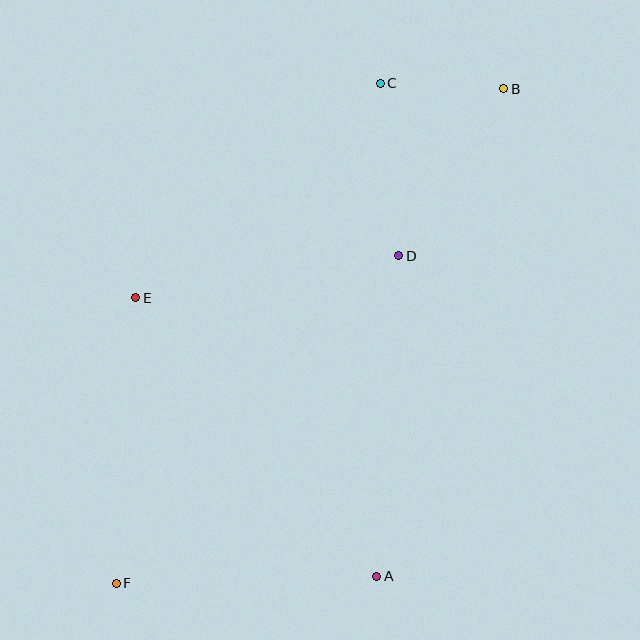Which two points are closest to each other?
Points B and C are closest to each other.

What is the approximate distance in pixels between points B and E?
The distance between B and E is approximately 423 pixels.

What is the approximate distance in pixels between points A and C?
The distance between A and C is approximately 493 pixels.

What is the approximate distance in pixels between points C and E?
The distance between C and E is approximately 325 pixels.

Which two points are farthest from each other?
Points B and F are farthest from each other.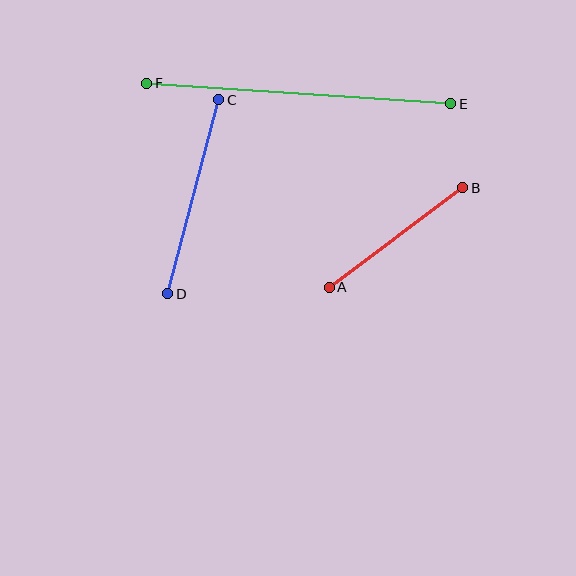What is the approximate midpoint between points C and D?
The midpoint is at approximately (193, 197) pixels.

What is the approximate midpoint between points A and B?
The midpoint is at approximately (396, 238) pixels.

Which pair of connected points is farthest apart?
Points E and F are farthest apart.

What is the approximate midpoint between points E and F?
The midpoint is at approximately (299, 94) pixels.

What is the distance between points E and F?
The distance is approximately 305 pixels.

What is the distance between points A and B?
The distance is approximately 166 pixels.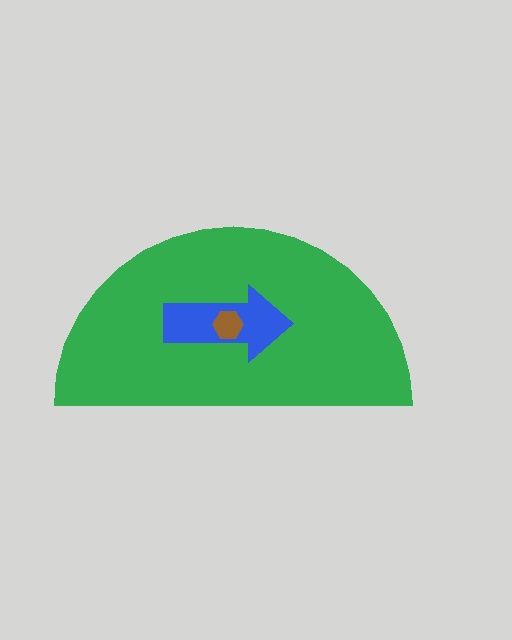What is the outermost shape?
The green semicircle.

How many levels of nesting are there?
3.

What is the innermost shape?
The brown hexagon.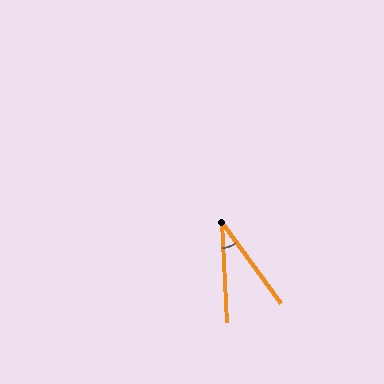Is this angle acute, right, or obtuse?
It is acute.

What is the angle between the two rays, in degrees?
Approximately 33 degrees.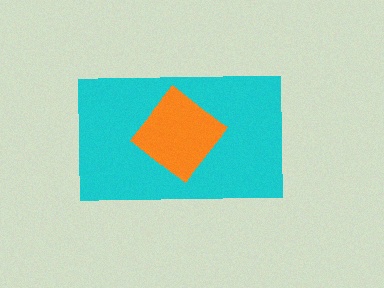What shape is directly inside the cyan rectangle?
The orange diamond.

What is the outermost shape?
The cyan rectangle.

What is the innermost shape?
The orange diamond.